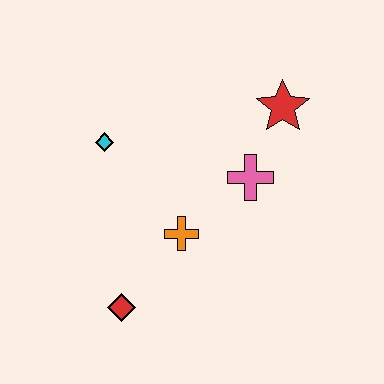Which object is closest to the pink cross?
The red star is closest to the pink cross.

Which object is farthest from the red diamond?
The red star is farthest from the red diamond.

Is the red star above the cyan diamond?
Yes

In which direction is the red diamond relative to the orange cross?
The red diamond is below the orange cross.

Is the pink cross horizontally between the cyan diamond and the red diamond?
No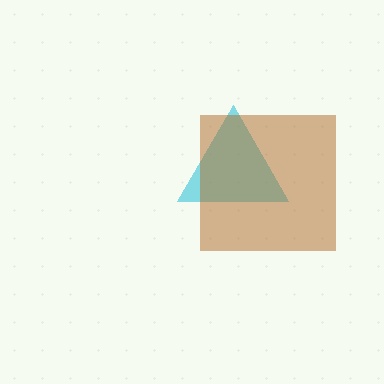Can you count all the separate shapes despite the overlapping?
Yes, there are 2 separate shapes.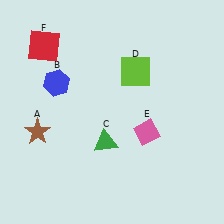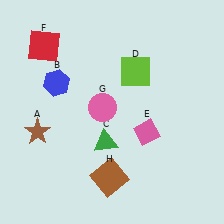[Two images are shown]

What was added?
A pink circle (G), a brown square (H) were added in Image 2.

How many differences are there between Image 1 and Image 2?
There are 2 differences between the two images.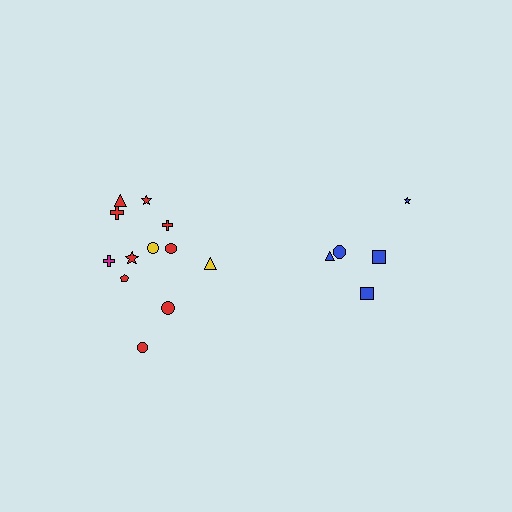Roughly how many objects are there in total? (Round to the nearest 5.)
Roughly 15 objects in total.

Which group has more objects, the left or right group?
The left group.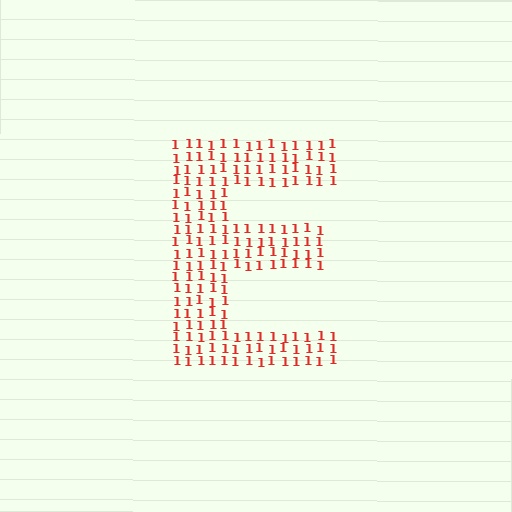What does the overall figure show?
The overall figure shows the letter E.